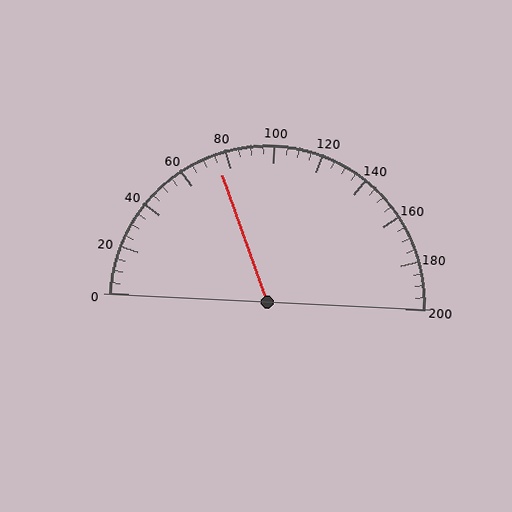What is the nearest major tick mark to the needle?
The nearest major tick mark is 80.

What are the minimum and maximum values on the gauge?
The gauge ranges from 0 to 200.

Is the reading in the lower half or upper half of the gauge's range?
The reading is in the lower half of the range (0 to 200).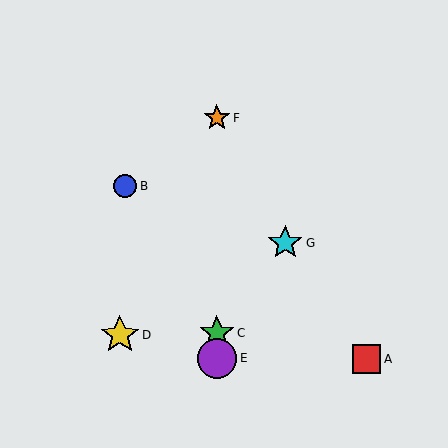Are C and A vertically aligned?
No, C is at x≈217 and A is at x≈367.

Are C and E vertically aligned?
Yes, both are at x≈217.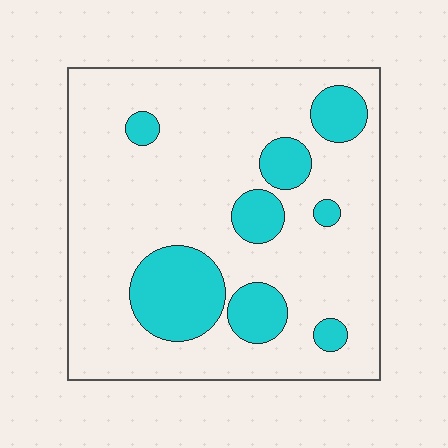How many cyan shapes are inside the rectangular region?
8.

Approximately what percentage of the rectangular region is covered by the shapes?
Approximately 20%.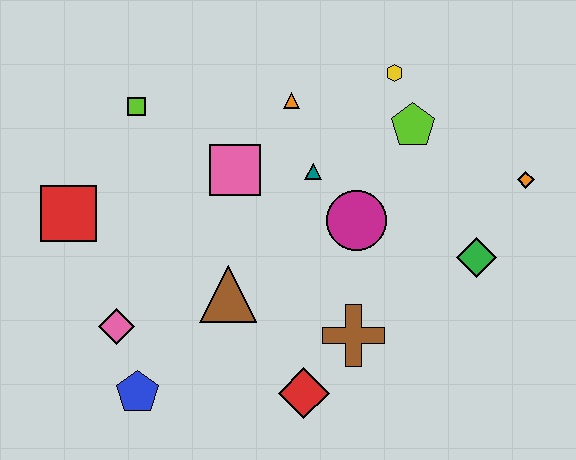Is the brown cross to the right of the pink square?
Yes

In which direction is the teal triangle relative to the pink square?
The teal triangle is to the right of the pink square.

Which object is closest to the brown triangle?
The pink diamond is closest to the brown triangle.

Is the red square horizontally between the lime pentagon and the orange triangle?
No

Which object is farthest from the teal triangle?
The blue pentagon is farthest from the teal triangle.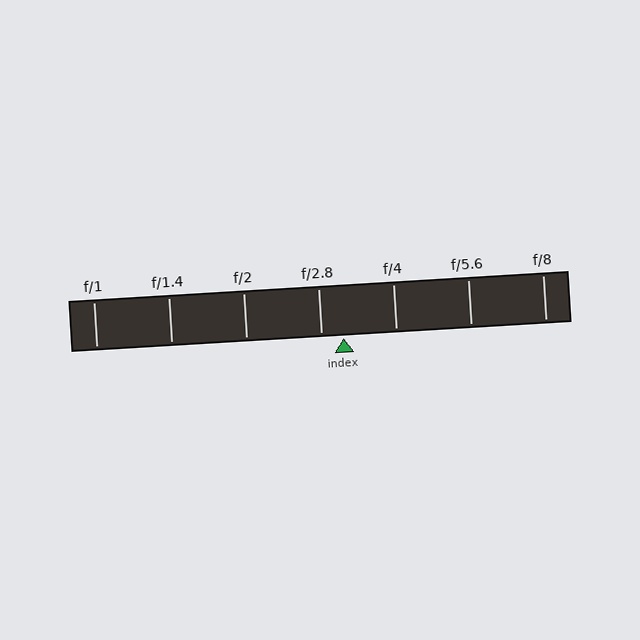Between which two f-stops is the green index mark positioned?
The index mark is between f/2.8 and f/4.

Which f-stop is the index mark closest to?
The index mark is closest to f/2.8.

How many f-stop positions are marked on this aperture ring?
There are 7 f-stop positions marked.